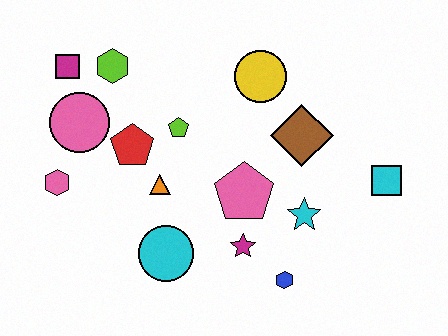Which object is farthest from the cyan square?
The magenta square is farthest from the cyan square.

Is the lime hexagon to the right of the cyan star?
No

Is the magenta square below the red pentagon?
No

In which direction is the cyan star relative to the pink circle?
The cyan star is to the right of the pink circle.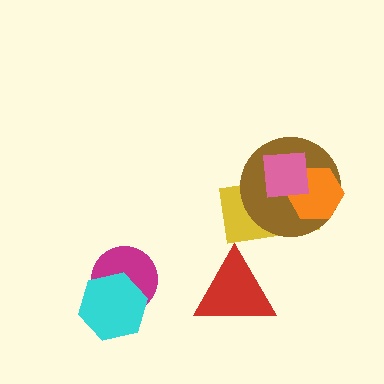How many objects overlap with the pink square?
3 objects overlap with the pink square.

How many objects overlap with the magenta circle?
1 object overlaps with the magenta circle.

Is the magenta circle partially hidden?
Yes, it is partially covered by another shape.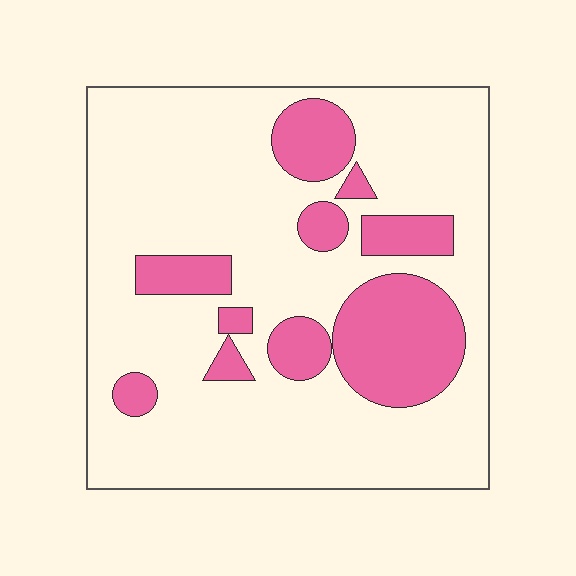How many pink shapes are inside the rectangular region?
10.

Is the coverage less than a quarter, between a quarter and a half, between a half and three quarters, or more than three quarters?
Less than a quarter.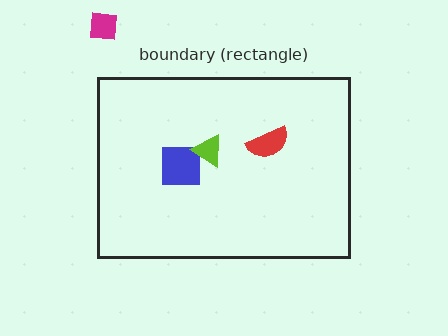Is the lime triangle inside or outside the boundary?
Inside.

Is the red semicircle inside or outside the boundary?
Inside.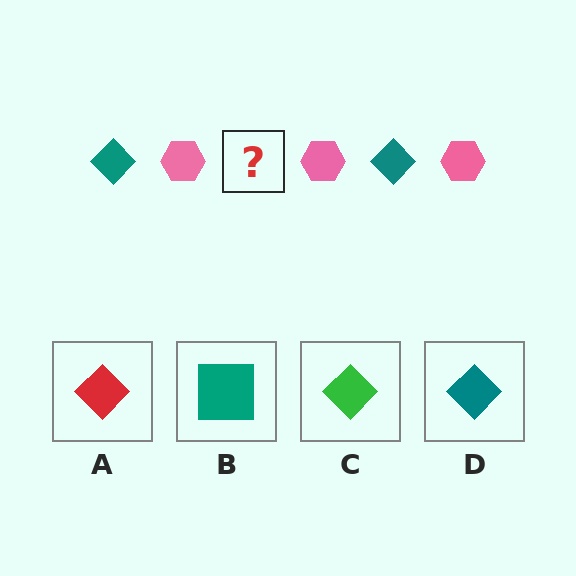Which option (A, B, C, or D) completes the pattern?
D.